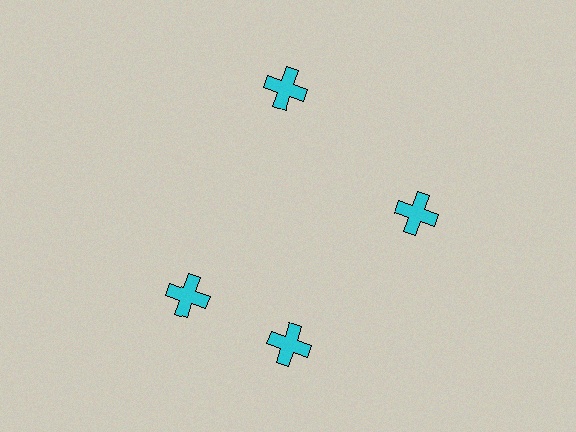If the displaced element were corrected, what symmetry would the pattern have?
It would have 4-fold rotational symmetry — the pattern would map onto itself every 90 degrees.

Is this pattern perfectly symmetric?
No. The 4 cyan crosses are arranged in a ring, but one element near the 9 o'clock position is rotated out of alignment along the ring, breaking the 4-fold rotational symmetry.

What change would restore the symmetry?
The symmetry would be restored by rotating it back into even spacing with its neighbors so that all 4 crosses sit at equal angles and equal distance from the center.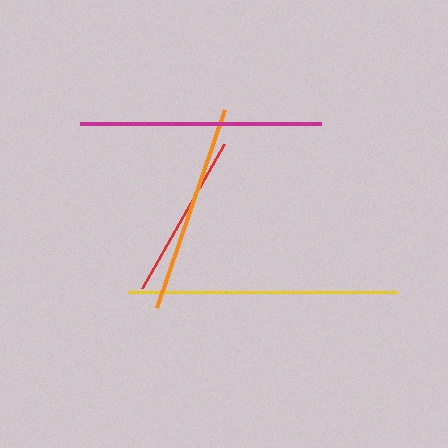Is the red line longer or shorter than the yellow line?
The yellow line is longer than the red line.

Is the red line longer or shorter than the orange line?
The orange line is longer than the red line.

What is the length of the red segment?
The red segment is approximately 165 pixels long.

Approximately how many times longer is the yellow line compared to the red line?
The yellow line is approximately 1.6 times the length of the red line.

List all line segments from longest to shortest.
From longest to shortest: yellow, magenta, orange, red.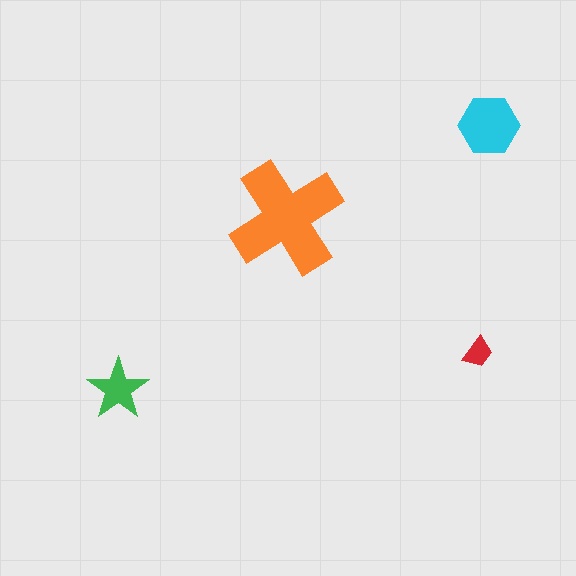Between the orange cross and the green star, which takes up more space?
The orange cross.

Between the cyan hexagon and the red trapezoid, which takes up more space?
The cyan hexagon.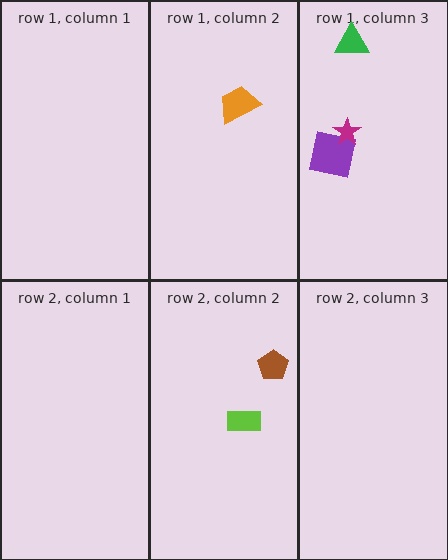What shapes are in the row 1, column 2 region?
The orange trapezoid.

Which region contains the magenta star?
The row 1, column 3 region.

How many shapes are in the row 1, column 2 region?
1.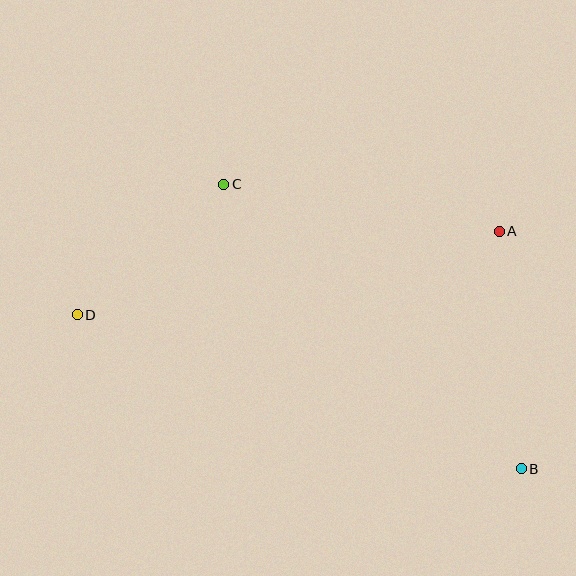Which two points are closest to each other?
Points C and D are closest to each other.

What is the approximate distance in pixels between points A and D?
The distance between A and D is approximately 430 pixels.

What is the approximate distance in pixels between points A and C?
The distance between A and C is approximately 280 pixels.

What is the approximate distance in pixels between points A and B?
The distance between A and B is approximately 238 pixels.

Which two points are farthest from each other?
Points B and D are farthest from each other.